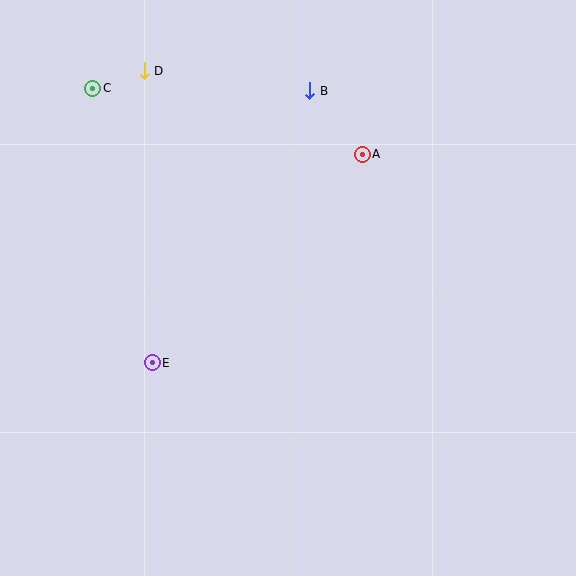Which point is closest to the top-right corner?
Point A is closest to the top-right corner.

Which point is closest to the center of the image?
Point A at (362, 154) is closest to the center.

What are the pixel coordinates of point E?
Point E is at (152, 363).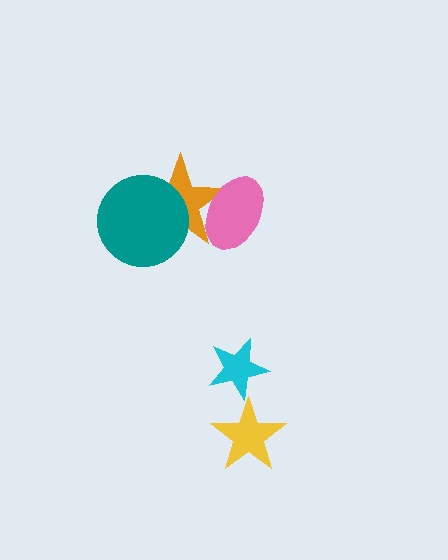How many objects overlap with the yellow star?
0 objects overlap with the yellow star.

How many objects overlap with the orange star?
2 objects overlap with the orange star.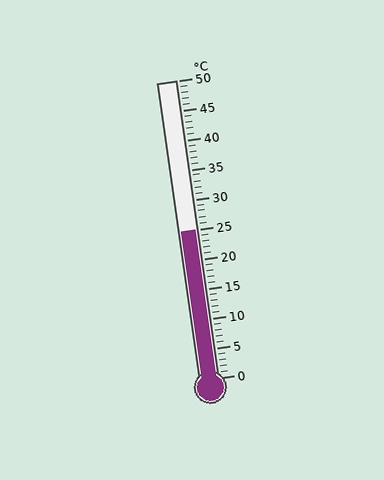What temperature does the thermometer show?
The thermometer shows approximately 25°C.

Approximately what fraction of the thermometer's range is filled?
The thermometer is filled to approximately 50% of its range.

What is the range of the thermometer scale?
The thermometer scale ranges from 0°C to 50°C.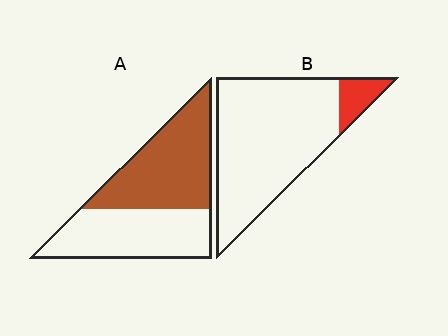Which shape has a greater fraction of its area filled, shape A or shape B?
Shape A.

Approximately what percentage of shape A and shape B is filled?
A is approximately 55% and B is approximately 10%.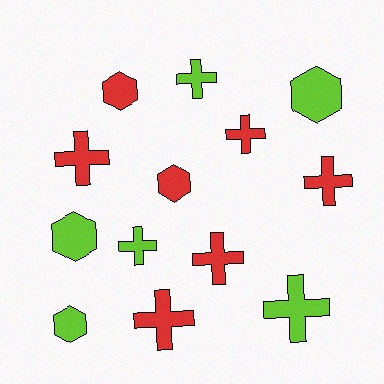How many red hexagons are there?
There are 2 red hexagons.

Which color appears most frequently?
Red, with 7 objects.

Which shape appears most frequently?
Cross, with 8 objects.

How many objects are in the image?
There are 13 objects.